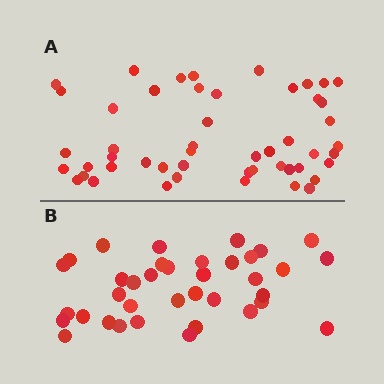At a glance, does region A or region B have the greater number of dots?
Region A (the top region) has more dots.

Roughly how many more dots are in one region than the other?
Region A has approximately 15 more dots than region B.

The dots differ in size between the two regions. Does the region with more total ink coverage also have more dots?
No. Region B has more total ink coverage because its dots are larger, but region A actually contains more individual dots. Total area can be misleading — the number of items is what matters here.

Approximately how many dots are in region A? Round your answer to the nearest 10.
About 50 dots.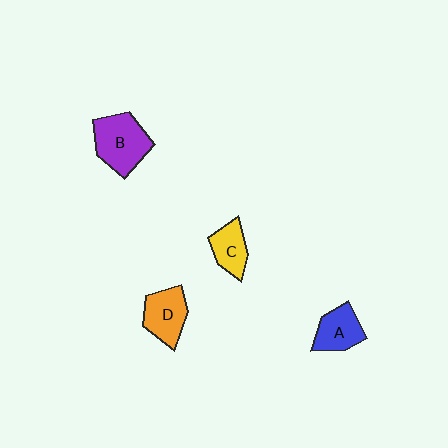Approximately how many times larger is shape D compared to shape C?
Approximately 1.3 times.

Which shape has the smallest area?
Shape C (yellow).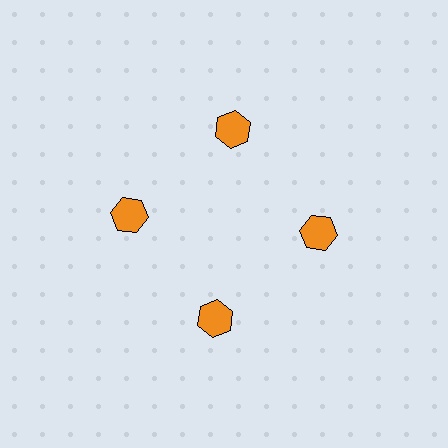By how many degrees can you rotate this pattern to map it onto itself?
The pattern maps onto itself every 90 degrees of rotation.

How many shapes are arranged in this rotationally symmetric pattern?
There are 4 shapes, arranged in 4 groups of 1.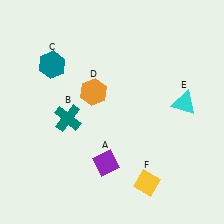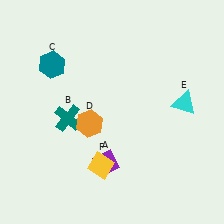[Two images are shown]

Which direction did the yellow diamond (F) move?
The yellow diamond (F) moved left.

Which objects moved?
The objects that moved are: the orange hexagon (D), the yellow diamond (F).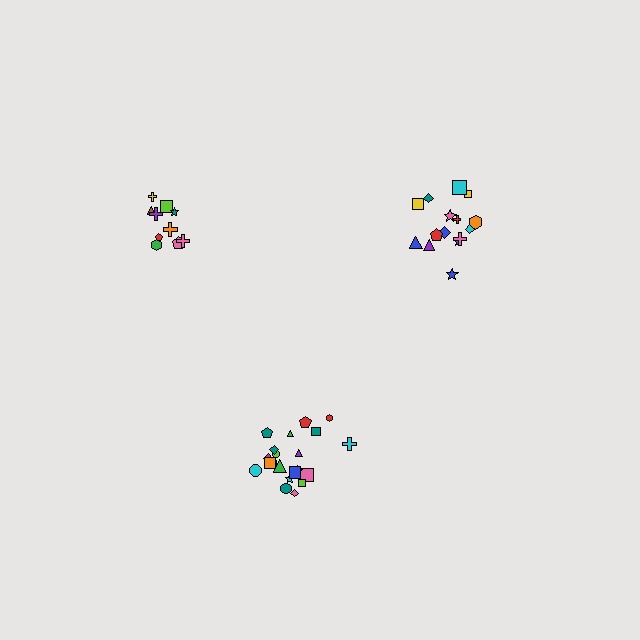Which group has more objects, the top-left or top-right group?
The top-right group.